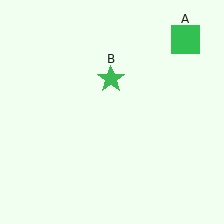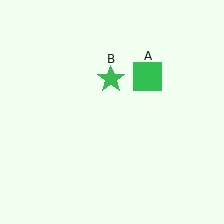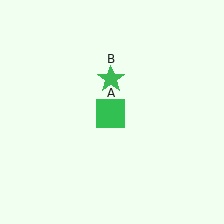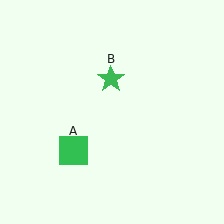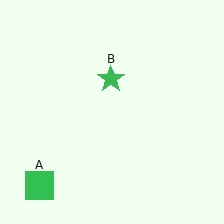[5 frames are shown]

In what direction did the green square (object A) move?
The green square (object A) moved down and to the left.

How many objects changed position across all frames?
1 object changed position: green square (object A).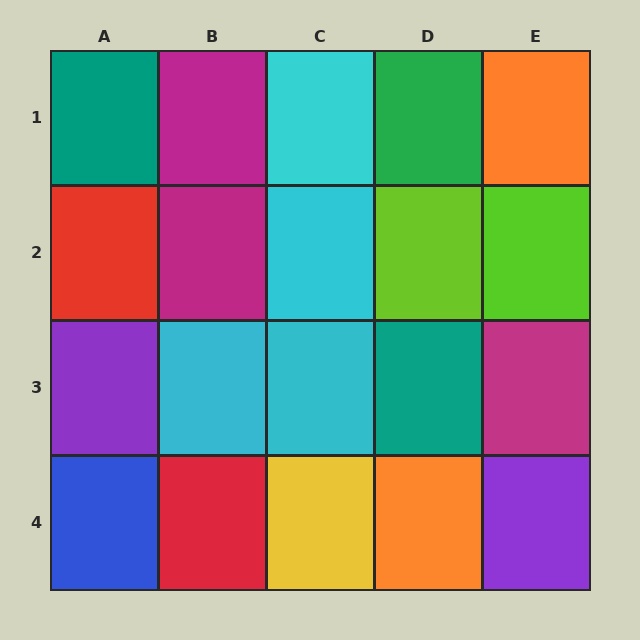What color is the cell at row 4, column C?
Yellow.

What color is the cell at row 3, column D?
Teal.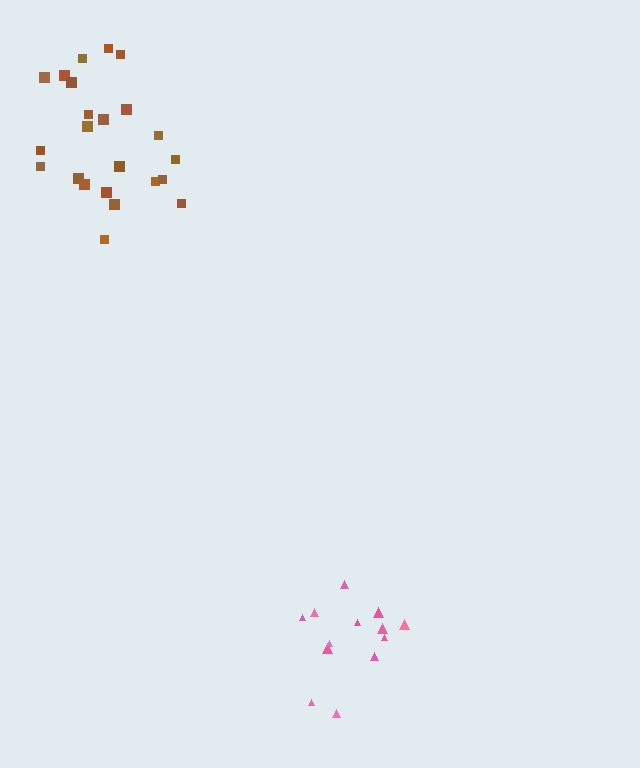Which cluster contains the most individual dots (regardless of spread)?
Brown (23).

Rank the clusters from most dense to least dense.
pink, brown.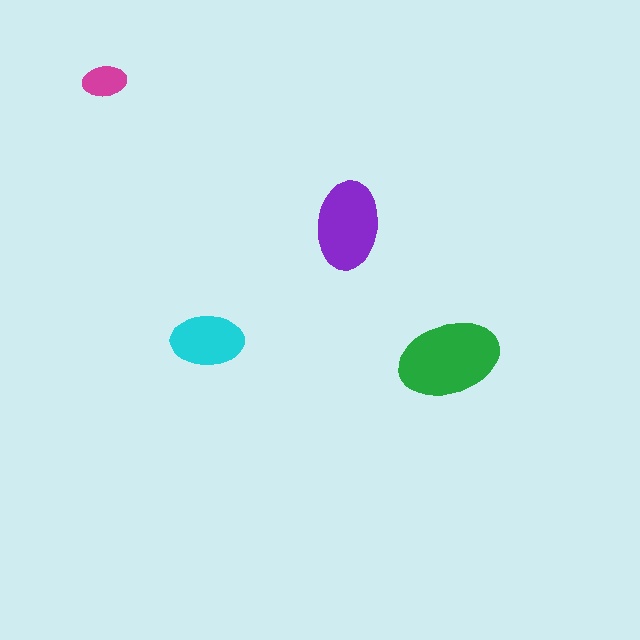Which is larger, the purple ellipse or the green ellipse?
The green one.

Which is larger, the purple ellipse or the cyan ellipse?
The purple one.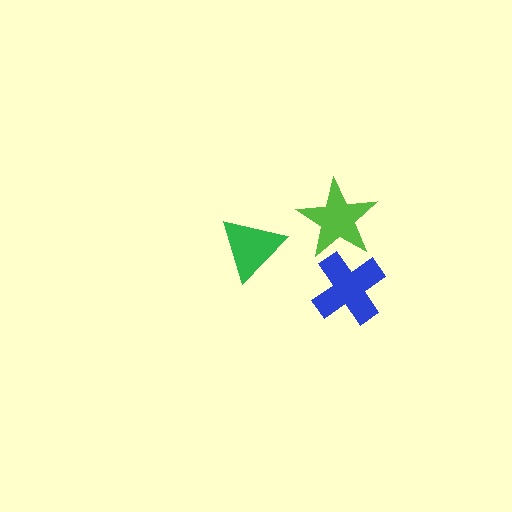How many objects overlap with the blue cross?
1 object overlaps with the blue cross.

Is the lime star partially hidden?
Yes, it is partially covered by another shape.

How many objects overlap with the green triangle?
0 objects overlap with the green triangle.